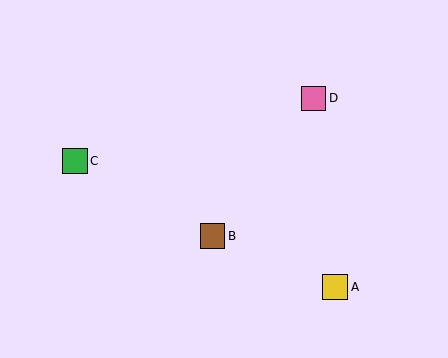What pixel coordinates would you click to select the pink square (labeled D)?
Click at (314, 98) to select the pink square D.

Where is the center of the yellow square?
The center of the yellow square is at (335, 287).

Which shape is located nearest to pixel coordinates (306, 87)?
The pink square (labeled D) at (314, 98) is nearest to that location.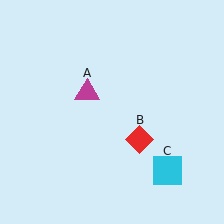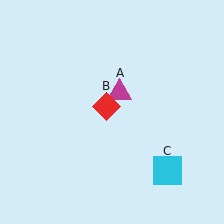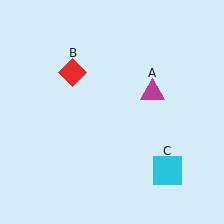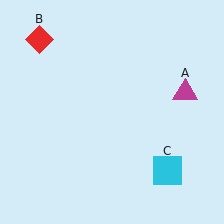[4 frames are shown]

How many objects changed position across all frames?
2 objects changed position: magenta triangle (object A), red diamond (object B).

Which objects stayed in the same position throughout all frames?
Cyan square (object C) remained stationary.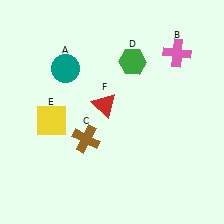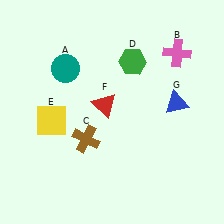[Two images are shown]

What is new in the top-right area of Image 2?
A blue triangle (G) was added in the top-right area of Image 2.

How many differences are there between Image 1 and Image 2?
There is 1 difference between the two images.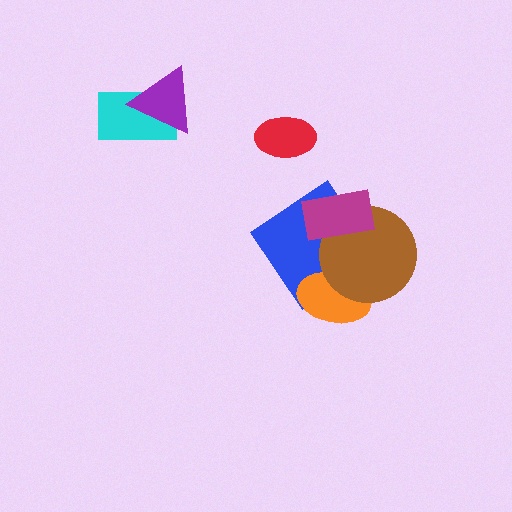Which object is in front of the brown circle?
The magenta rectangle is in front of the brown circle.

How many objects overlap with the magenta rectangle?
2 objects overlap with the magenta rectangle.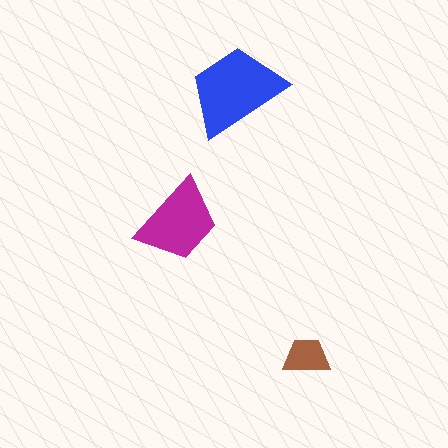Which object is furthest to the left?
The magenta trapezoid is leftmost.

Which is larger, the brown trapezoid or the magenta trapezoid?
The magenta one.